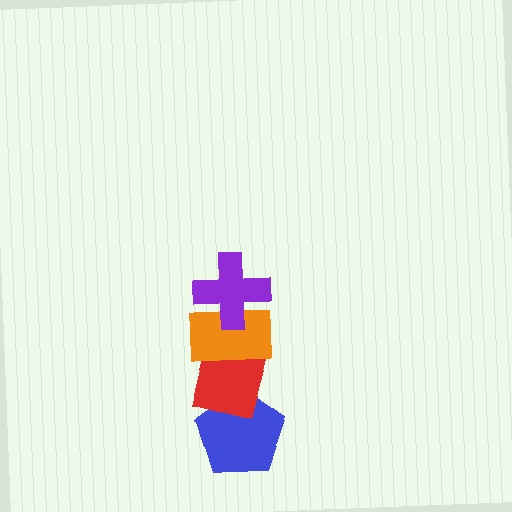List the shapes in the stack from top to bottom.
From top to bottom: the purple cross, the orange rectangle, the red square, the blue pentagon.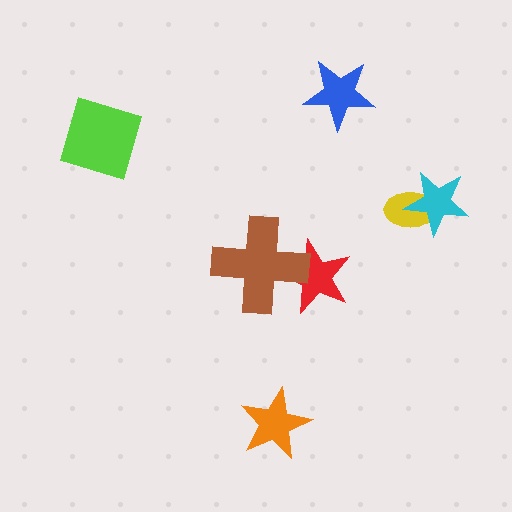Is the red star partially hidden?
Yes, it is partially covered by another shape.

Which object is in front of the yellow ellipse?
The cyan star is in front of the yellow ellipse.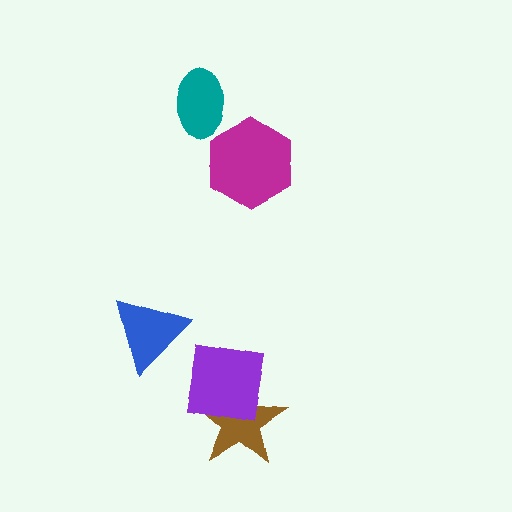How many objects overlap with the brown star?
1 object overlaps with the brown star.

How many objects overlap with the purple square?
1 object overlaps with the purple square.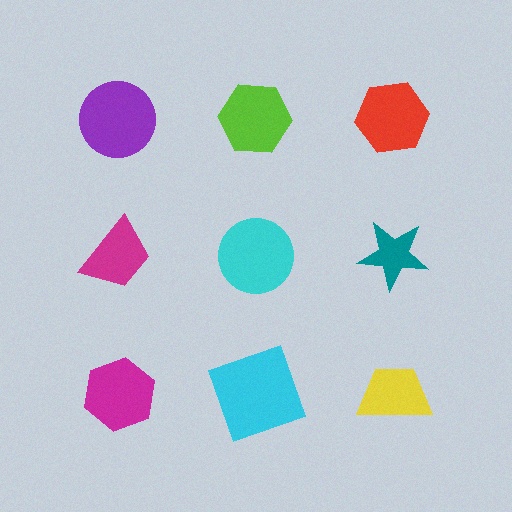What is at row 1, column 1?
A purple circle.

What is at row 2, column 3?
A teal star.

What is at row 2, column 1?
A magenta trapezoid.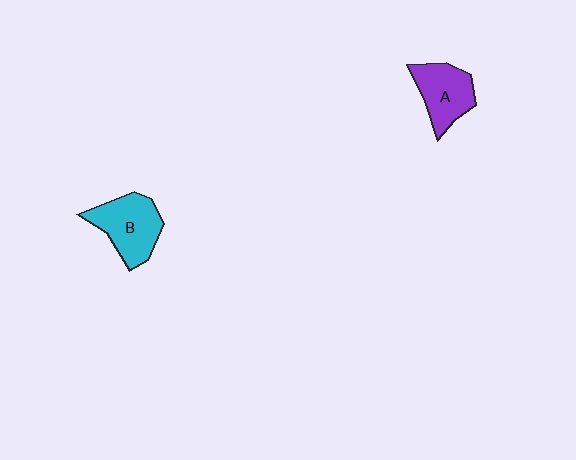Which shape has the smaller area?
Shape A (purple).